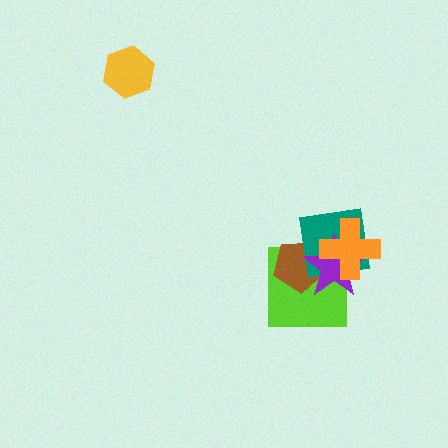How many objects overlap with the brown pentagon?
3 objects overlap with the brown pentagon.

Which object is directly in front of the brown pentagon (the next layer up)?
The teal square is directly in front of the brown pentagon.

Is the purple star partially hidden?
Yes, it is partially covered by another shape.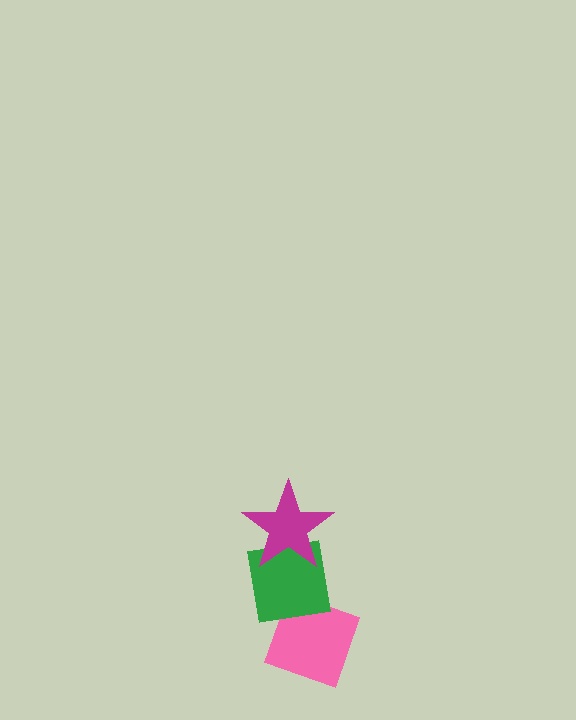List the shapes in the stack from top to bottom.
From top to bottom: the magenta star, the green square, the pink diamond.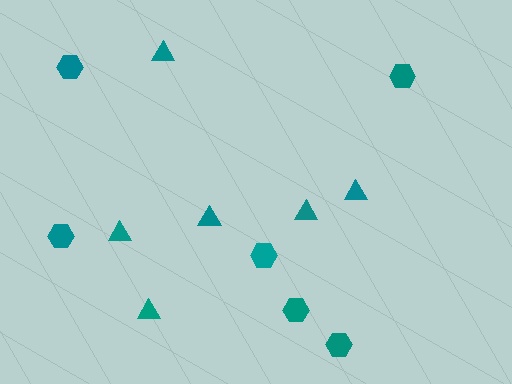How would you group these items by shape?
There are 2 groups: one group of triangles (6) and one group of hexagons (6).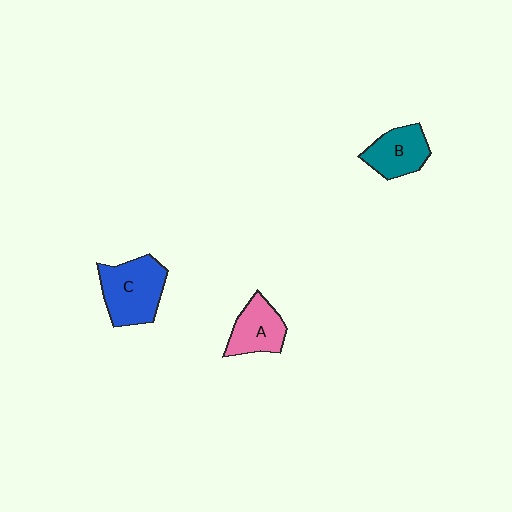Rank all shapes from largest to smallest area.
From largest to smallest: C (blue), A (pink), B (teal).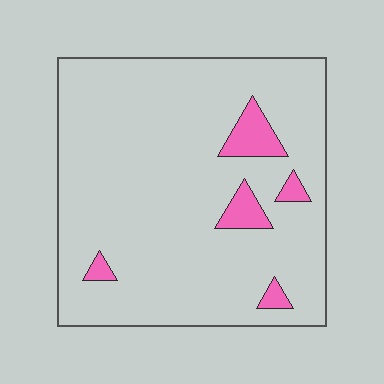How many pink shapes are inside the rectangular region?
5.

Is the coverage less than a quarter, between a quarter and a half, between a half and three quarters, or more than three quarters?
Less than a quarter.